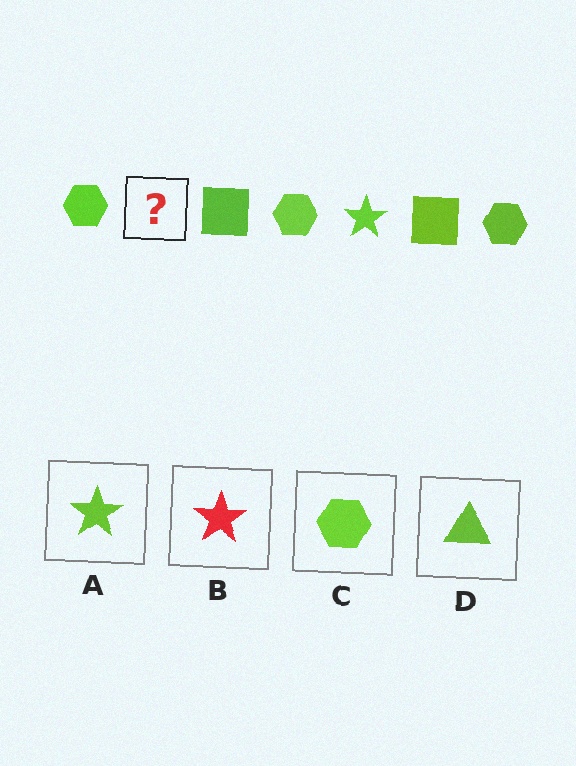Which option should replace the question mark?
Option A.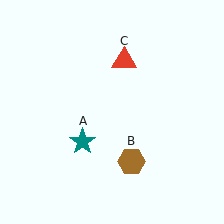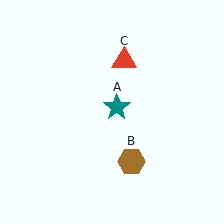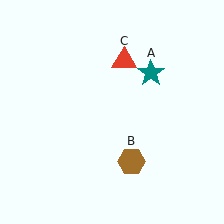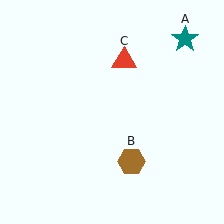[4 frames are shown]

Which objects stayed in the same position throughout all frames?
Brown hexagon (object B) and red triangle (object C) remained stationary.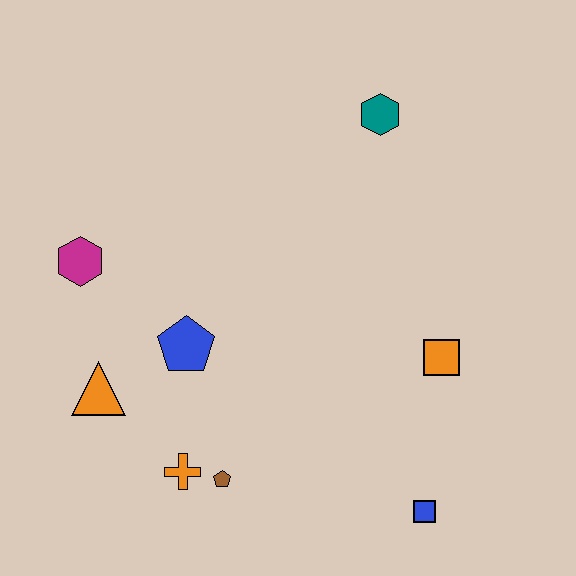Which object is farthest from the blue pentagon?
The teal hexagon is farthest from the blue pentagon.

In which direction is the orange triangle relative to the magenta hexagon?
The orange triangle is below the magenta hexagon.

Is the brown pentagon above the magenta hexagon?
No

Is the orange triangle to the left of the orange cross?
Yes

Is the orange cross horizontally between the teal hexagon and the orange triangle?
Yes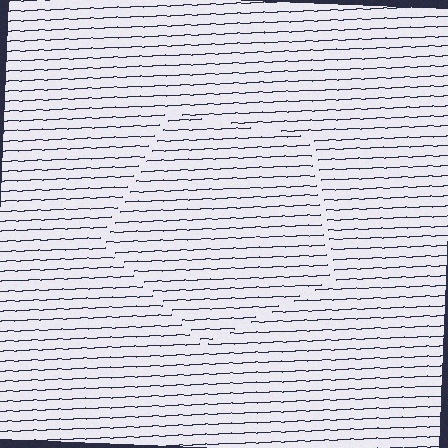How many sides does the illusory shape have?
5 sides — the line-ends trace a pentagon.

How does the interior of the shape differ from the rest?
The interior of the shape contains the same grating, shifted by half a period — the contour is defined by the phase discontinuity where line-ends from the inner and outer gratings abut.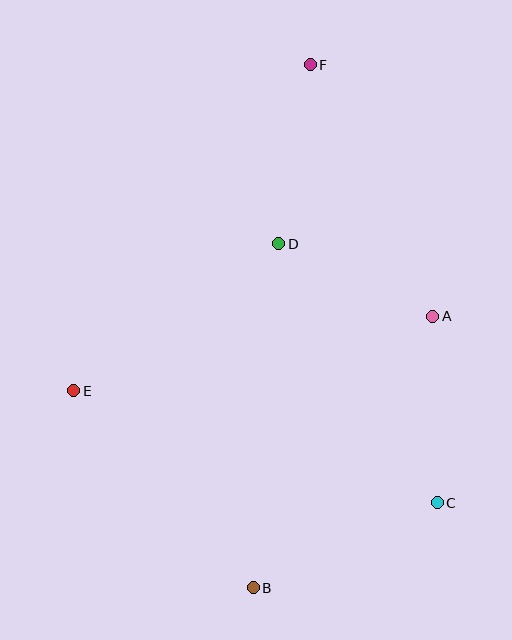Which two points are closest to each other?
Points A and D are closest to each other.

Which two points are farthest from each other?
Points B and F are farthest from each other.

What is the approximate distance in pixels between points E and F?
The distance between E and F is approximately 403 pixels.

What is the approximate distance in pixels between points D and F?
The distance between D and F is approximately 181 pixels.